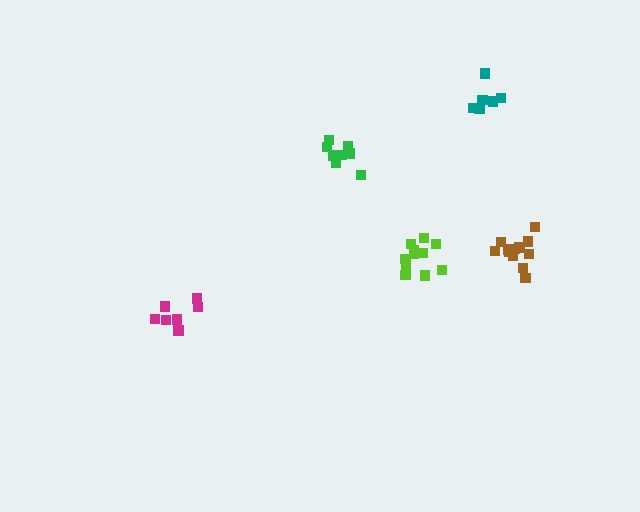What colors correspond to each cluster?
The clusters are colored: green, magenta, teal, brown, lime.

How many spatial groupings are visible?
There are 5 spatial groupings.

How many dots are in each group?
Group 1: 8 dots, Group 2: 7 dots, Group 3: 6 dots, Group 4: 12 dots, Group 5: 11 dots (44 total).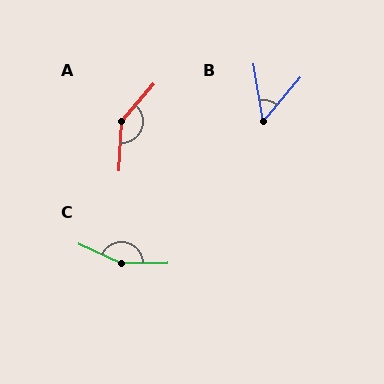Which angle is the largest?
C, at approximately 155 degrees.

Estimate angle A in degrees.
Approximately 141 degrees.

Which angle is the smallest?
B, at approximately 49 degrees.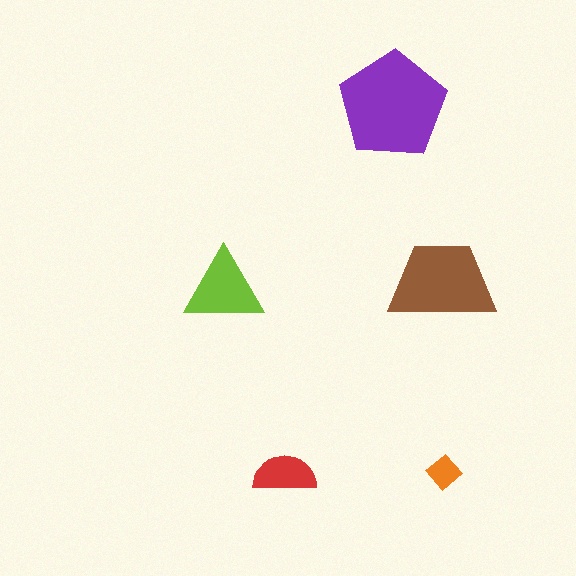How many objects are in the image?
There are 5 objects in the image.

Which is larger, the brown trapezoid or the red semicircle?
The brown trapezoid.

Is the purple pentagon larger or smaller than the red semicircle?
Larger.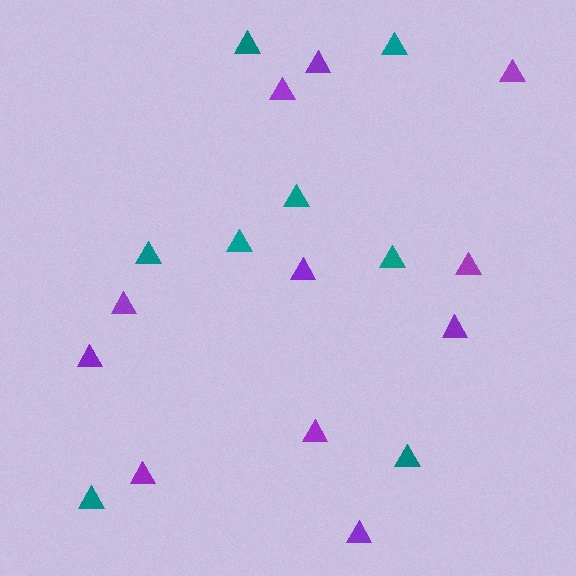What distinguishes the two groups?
There are 2 groups: one group of purple triangles (11) and one group of teal triangles (8).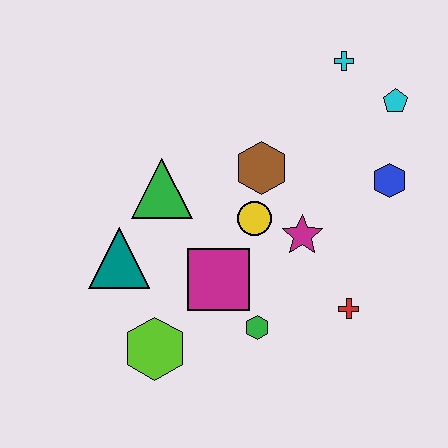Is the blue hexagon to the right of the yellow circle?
Yes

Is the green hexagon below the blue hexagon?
Yes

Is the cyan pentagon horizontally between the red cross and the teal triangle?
No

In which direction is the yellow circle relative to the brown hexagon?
The yellow circle is below the brown hexagon.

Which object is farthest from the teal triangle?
The cyan pentagon is farthest from the teal triangle.